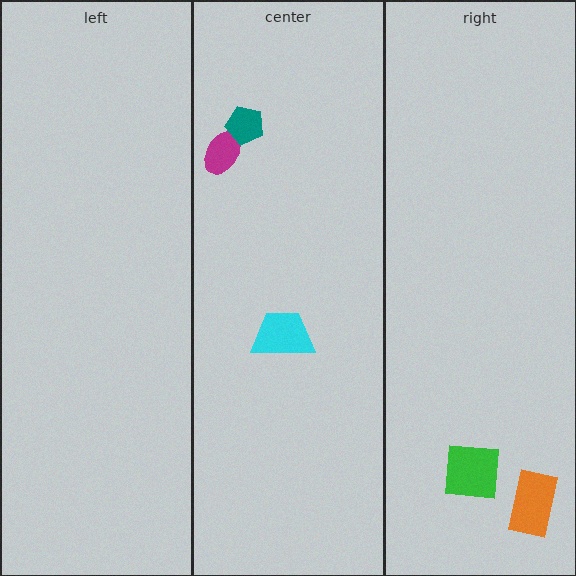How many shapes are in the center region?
3.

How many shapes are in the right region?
2.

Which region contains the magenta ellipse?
The center region.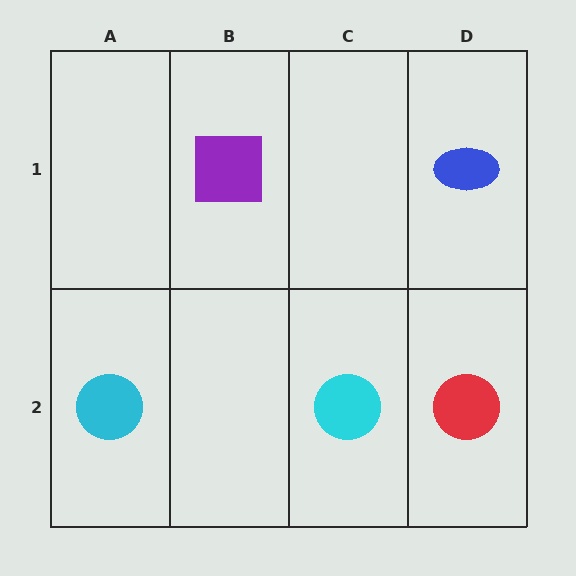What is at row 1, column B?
A purple square.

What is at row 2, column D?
A red circle.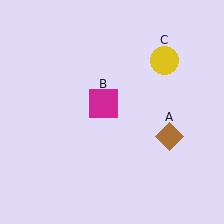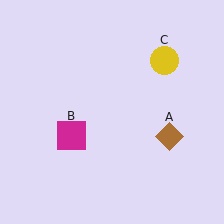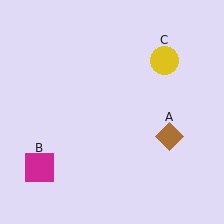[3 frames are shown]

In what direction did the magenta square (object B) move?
The magenta square (object B) moved down and to the left.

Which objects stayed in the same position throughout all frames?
Brown diamond (object A) and yellow circle (object C) remained stationary.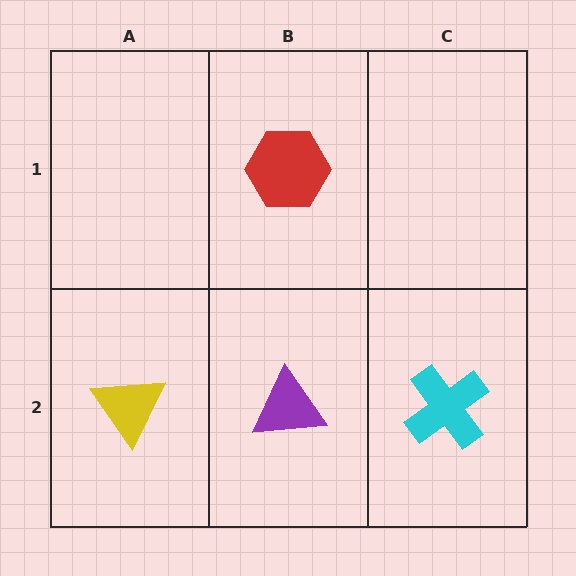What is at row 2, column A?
A yellow triangle.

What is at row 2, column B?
A purple triangle.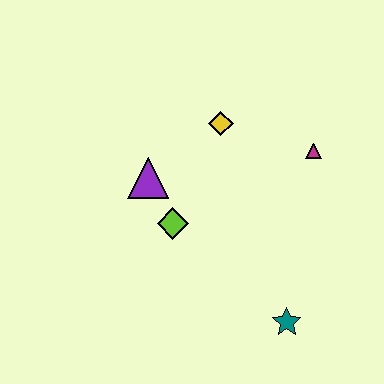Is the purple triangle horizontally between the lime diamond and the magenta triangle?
No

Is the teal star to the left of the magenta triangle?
Yes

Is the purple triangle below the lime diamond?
No